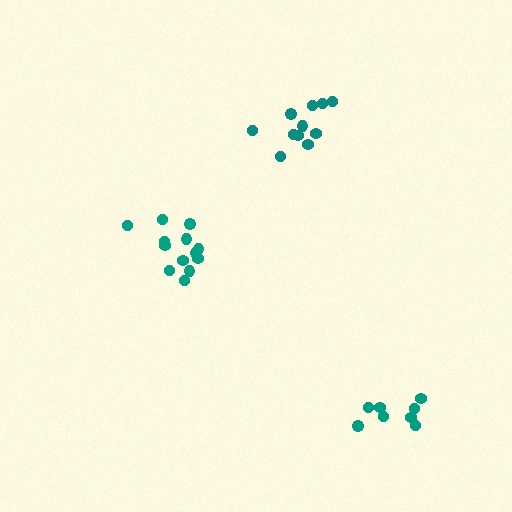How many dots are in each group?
Group 1: 11 dots, Group 2: 8 dots, Group 3: 13 dots (32 total).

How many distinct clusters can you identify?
There are 3 distinct clusters.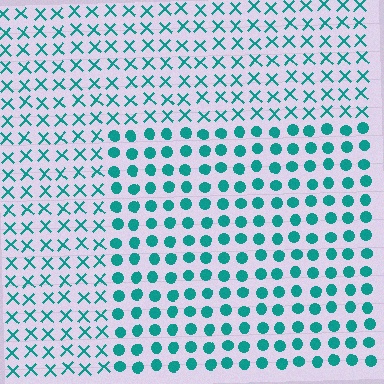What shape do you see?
I see a rectangle.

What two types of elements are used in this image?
The image uses circles inside the rectangle region and X marks outside it.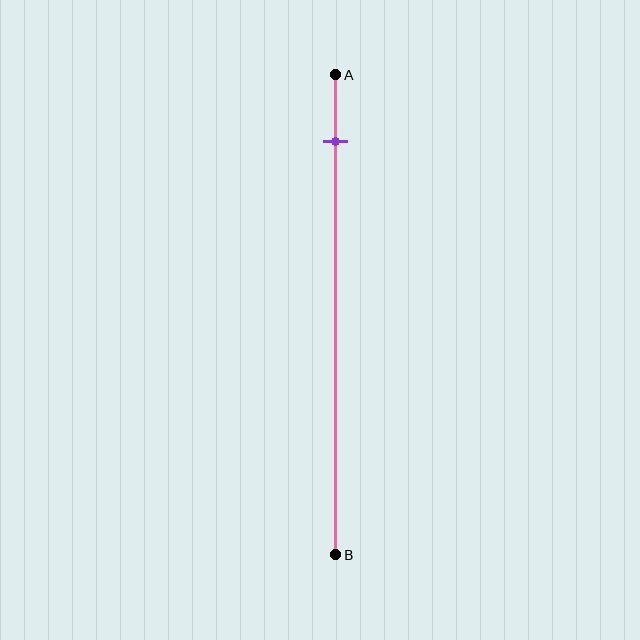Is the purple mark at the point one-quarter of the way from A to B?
No, the mark is at about 15% from A, not at the 25% one-quarter point.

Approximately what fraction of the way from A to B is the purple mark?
The purple mark is approximately 15% of the way from A to B.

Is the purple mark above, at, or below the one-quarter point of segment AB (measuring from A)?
The purple mark is above the one-quarter point of segment AB.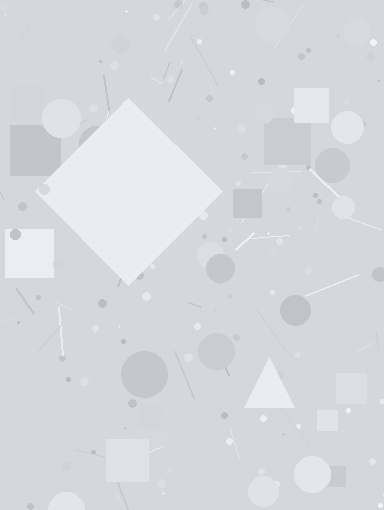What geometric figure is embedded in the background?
A diamond is embedded in the background.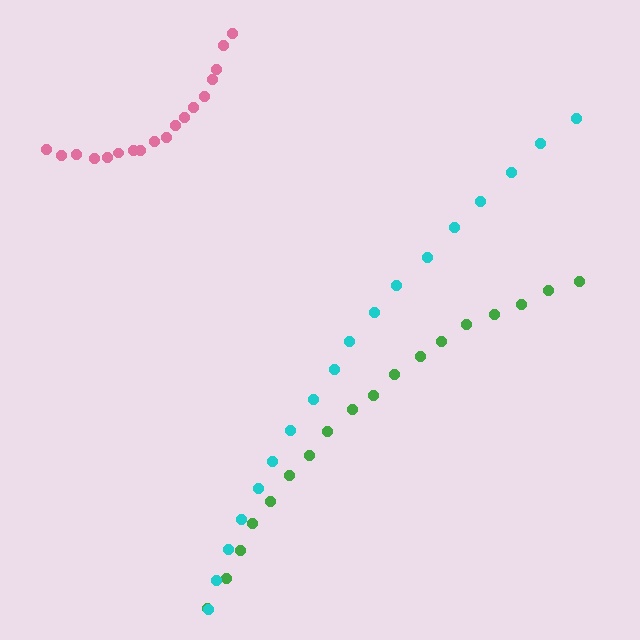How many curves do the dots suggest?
There are 3 distinct paths.